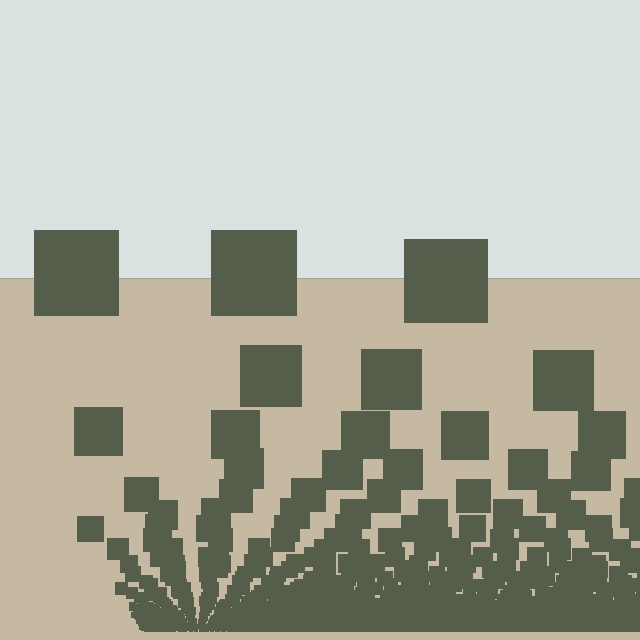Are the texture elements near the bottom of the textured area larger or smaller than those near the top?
Smaller. The gradient is inverted — elements near the bottom are smaller and denser.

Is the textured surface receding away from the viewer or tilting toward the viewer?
The surface appears to tilt toward the viewer. Texture elements get larger and sparser toward the top.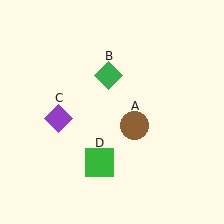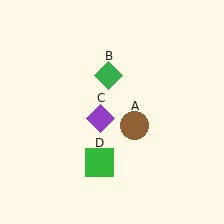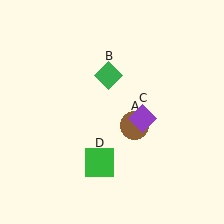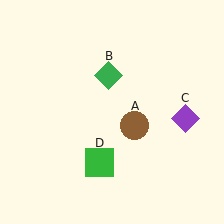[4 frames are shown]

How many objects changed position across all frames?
1 object changed position: purple diamond (object C).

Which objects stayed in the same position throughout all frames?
Brown circle (object A) and green diamond (object B) and green square (object D) remained stationary.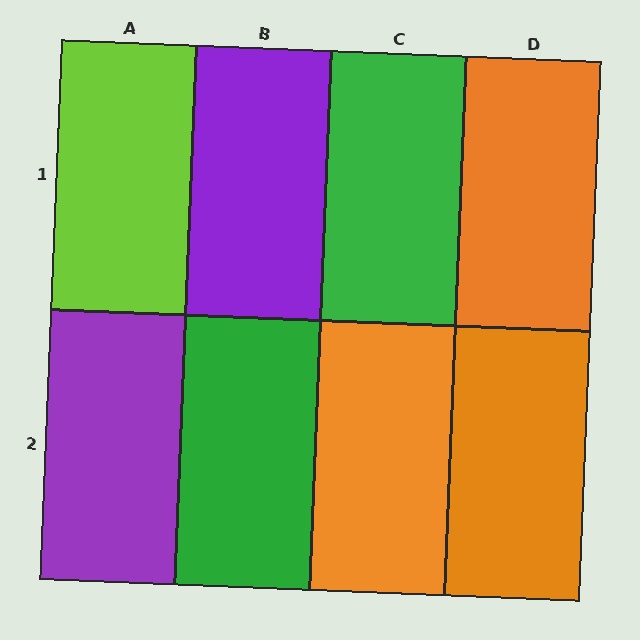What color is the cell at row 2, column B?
Green.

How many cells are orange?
3 cells are orange.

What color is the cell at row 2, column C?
Orange.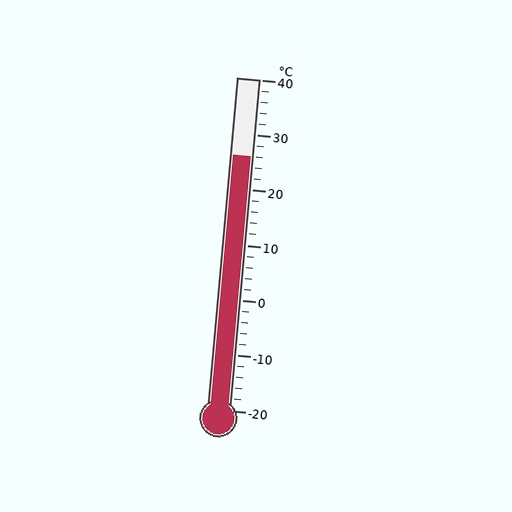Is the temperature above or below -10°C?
The temperature is above -10°C.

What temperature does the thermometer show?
The thermometer shows approximately 26°C.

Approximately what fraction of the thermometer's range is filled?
The thermometer is filled to approximately 75% of its range.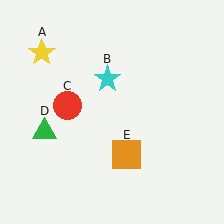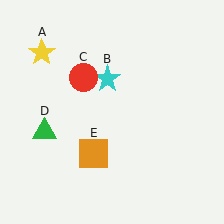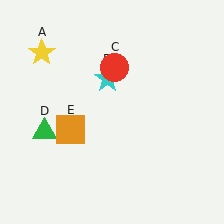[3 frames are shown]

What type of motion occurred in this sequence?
The red circle (object C), orange square (object E) rotated clockwise around the center of the scene.